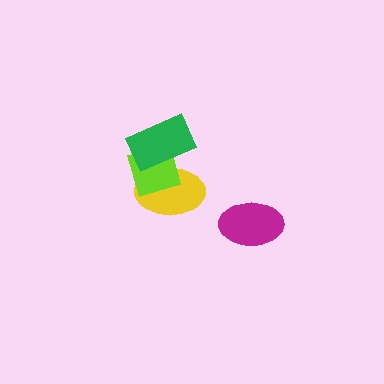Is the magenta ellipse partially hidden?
No, no other shape covers it.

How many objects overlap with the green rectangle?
2 objects overlap with the green rectangle.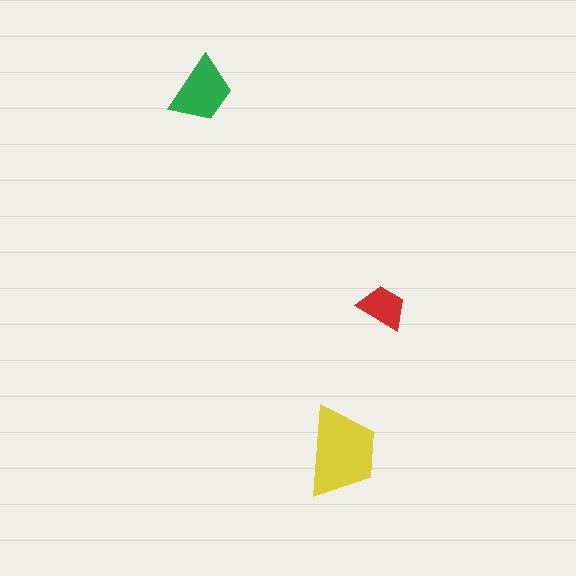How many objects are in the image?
There are 3 objects in the image.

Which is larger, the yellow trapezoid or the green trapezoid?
The yellow one.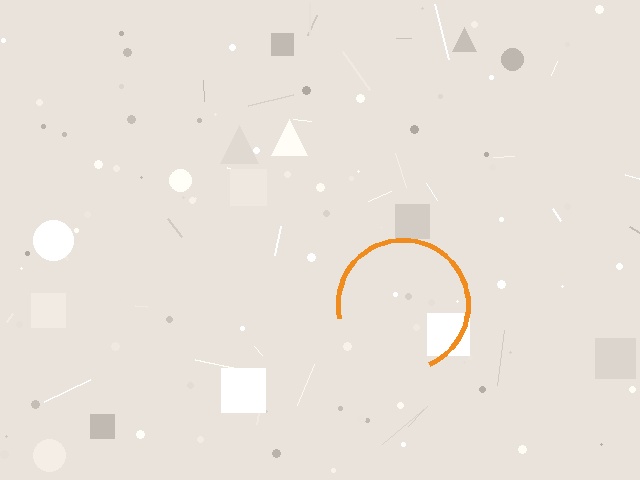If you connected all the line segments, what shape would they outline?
They would outline a circle.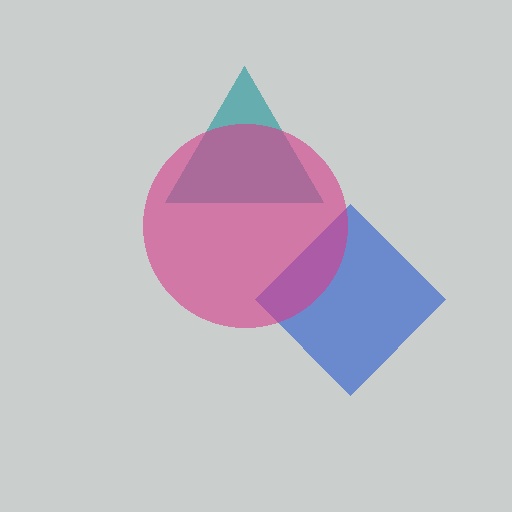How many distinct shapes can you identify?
There are 3 distinct shapes: a teal triangle, a blue diamond, a magenta circle.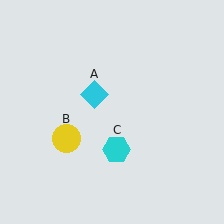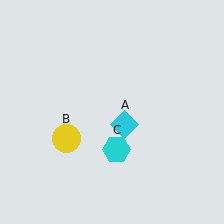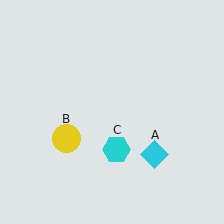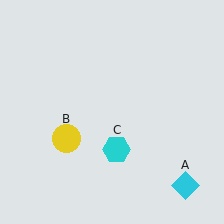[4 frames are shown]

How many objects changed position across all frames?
1 object changed position: cyan diamond (object A).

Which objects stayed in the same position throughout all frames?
Yellow circle (object B) and cyan hexagon (object C) remained stationary.